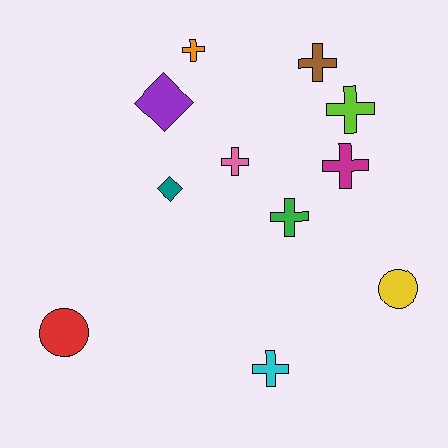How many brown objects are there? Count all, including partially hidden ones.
There is 1 brown object.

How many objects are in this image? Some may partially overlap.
There are 11 objects.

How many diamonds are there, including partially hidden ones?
There are 2 diamonds.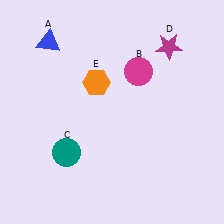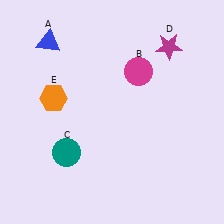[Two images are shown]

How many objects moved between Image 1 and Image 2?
1 object moved between the two images.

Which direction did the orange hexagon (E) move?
The orange hexagon (E) moved left.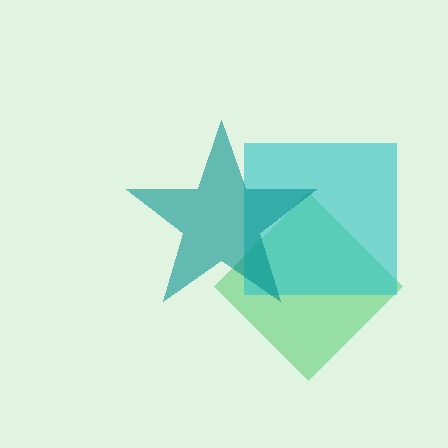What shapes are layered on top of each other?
The layered shapes are: a green diamond, a cyan square, a teal star.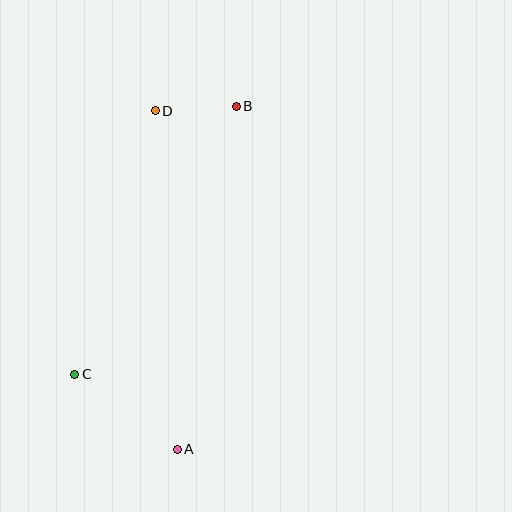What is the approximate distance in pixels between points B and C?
The distance between B and C is approximately 313 pixels.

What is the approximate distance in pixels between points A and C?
The distance between A and C is approximately 127 pixels.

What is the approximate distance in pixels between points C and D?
The distance between C and D is approximately 275 pixels.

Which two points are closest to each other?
Points B and D are closest to each other.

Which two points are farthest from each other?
Points A and B are farthest from each other.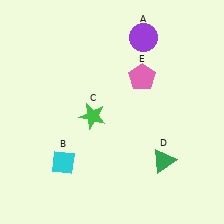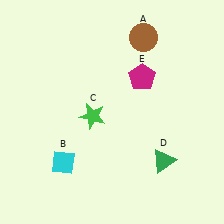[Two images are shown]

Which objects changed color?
A changed from purple to brown. E changed from pink to magenta.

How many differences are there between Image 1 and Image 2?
There are 2 differences between the two images.